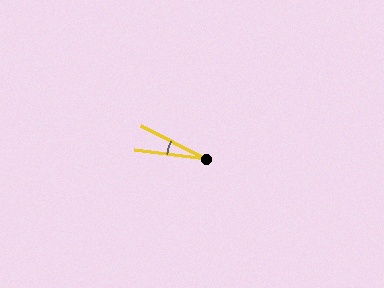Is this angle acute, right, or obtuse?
It is acute.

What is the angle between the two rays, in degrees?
Approximately 20 degrees.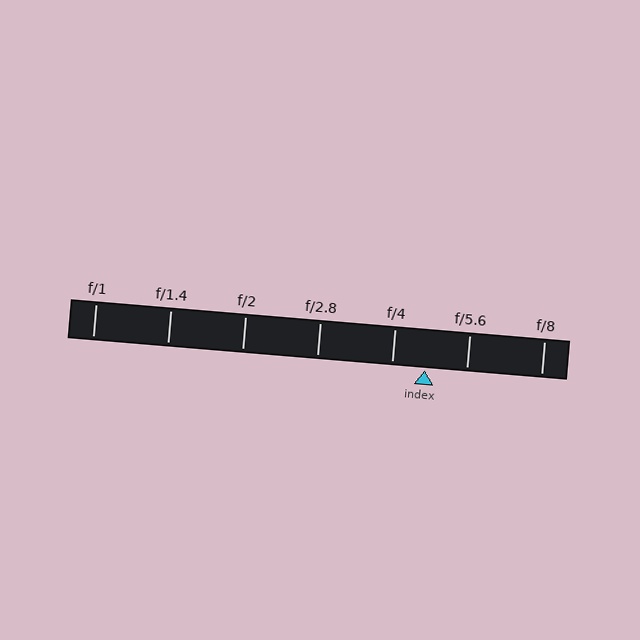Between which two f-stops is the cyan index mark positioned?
The index mark is between f/4 and f/5.6.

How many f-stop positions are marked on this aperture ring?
There are 7 f-stop positions marked.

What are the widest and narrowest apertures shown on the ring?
The widest aperture shown is f/1 and the narrowest is f/8.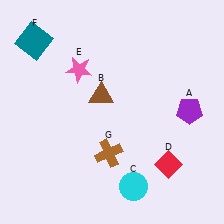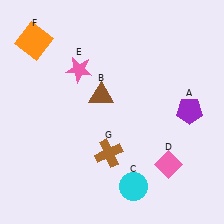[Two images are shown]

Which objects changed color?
D changed from red to pink. F changed from teal to orange.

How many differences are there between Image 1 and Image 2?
There are 2 differences between the two images.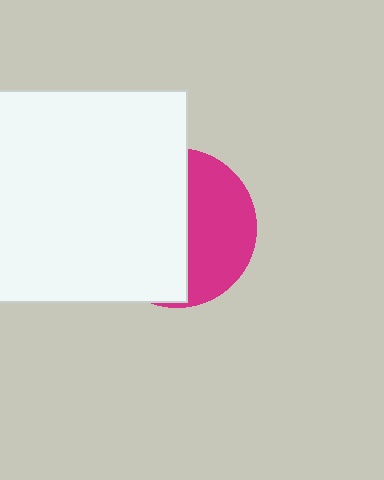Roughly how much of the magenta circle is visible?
A small part of it is visible (roughly 42%).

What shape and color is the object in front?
The object in front is a white square.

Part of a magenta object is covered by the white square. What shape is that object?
It is a circle.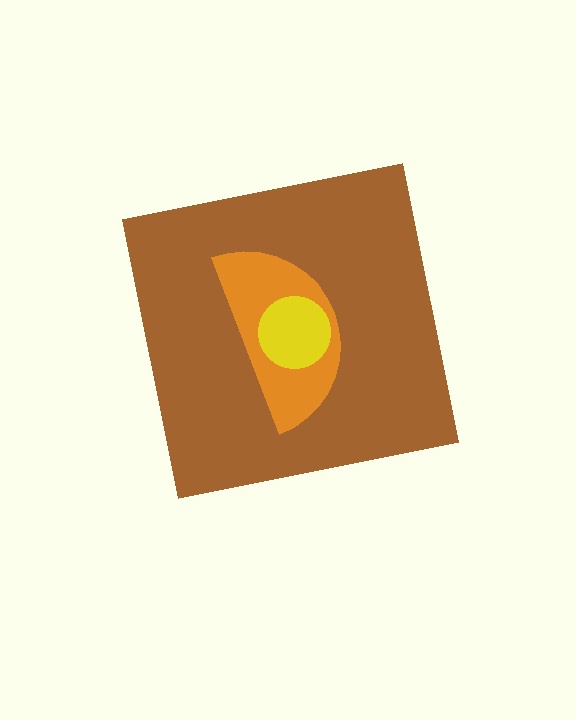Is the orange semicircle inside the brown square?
Yes.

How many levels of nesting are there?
3.